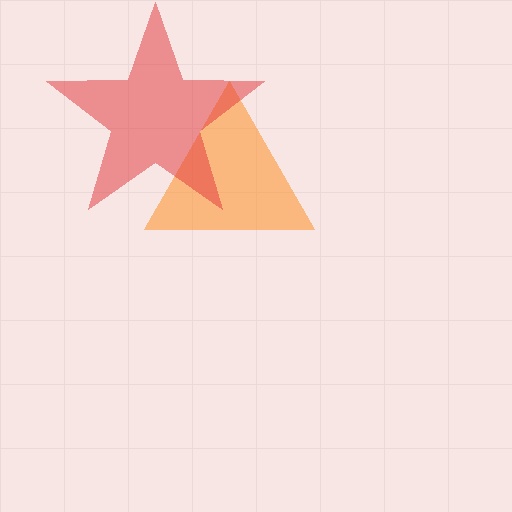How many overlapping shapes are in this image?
There are 2 overlapping shapes in the image.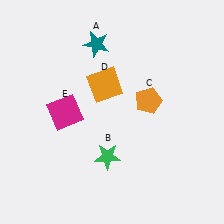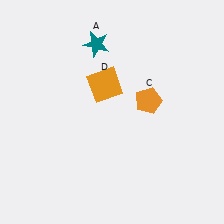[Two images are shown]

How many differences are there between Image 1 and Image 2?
There are 2 differences between the two images.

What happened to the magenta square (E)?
The magenta square (E) was removed in Image 2. It was in the bottom-left area of Image 1.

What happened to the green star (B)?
The green star (B) was removed in Image 2. It was in the bottom-left area of Image 1.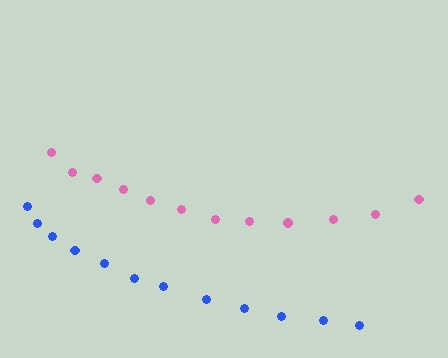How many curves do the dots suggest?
There are 2 distinct paths.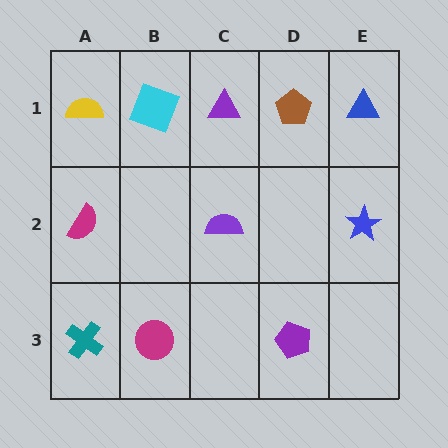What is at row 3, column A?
A teal cross.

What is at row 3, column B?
A magenta circle.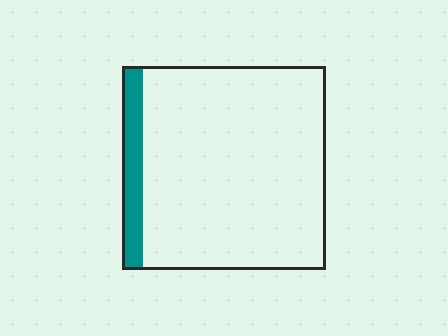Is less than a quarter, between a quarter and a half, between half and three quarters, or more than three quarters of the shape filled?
Less than a quarter.